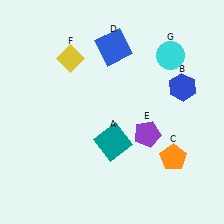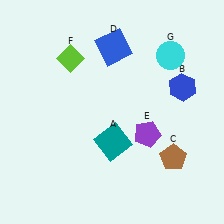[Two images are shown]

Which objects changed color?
C changed from orange to brown. F changed from yellow to lime.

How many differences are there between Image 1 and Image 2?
There are 2 differences between the two images.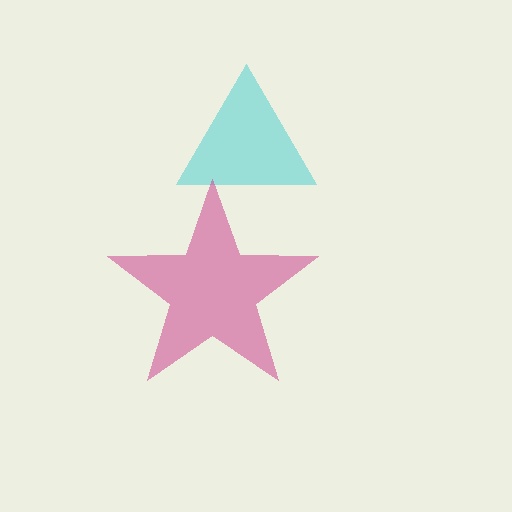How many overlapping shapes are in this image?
There are 2 overlapping shapes in the image.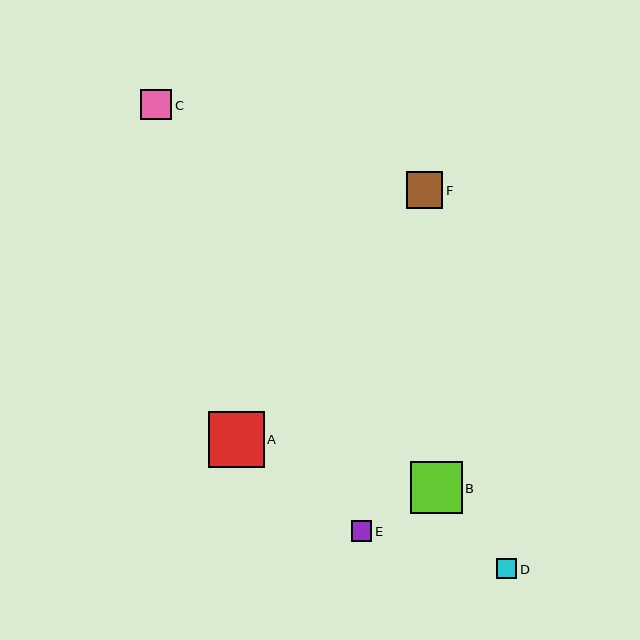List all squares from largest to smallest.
From largest to smallest: A, B, F, C, E, D.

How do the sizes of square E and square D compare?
Square E and square D are approximately the same size.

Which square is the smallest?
Square D is the smallest with a size of approximately 20 pixels.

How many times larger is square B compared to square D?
Square B is approximately 2.6 times the size of square D.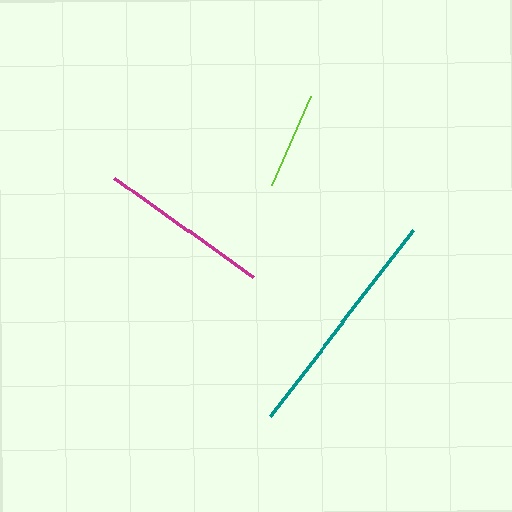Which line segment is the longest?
The teal line is the longest at approximately 234 pixels.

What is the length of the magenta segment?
The magenta segment is approximately 170 pixels long.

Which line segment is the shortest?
The lime line is the shortest at approximately 97 pixels.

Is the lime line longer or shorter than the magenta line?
The magenta line is longer than the lime line.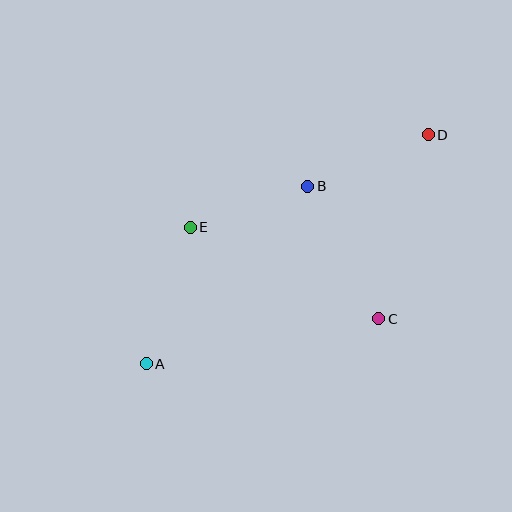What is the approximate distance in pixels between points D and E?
The distance between D and E is approximately 255 pixels.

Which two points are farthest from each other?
Points A and D are farthest from each other.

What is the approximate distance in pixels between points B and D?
The distance between B and D is approximately 130 pixels.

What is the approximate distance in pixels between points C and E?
The distance between C and E is approximately 210 pixels.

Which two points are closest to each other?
Points B and E are closest to each other.